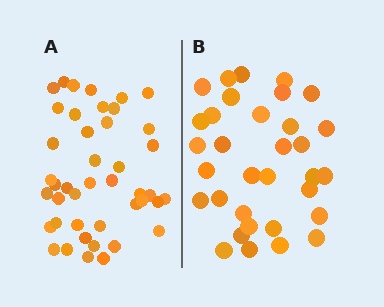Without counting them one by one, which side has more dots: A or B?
Region A (the left region) has more dots.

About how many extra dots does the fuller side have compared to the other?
Region A has roughly 10 or so more dots than region B.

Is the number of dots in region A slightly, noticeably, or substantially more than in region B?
Region A has noticeably more, but not dramatically so. The ratio is roughly 1.3 to 1.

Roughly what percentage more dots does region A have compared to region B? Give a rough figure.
About 30% more.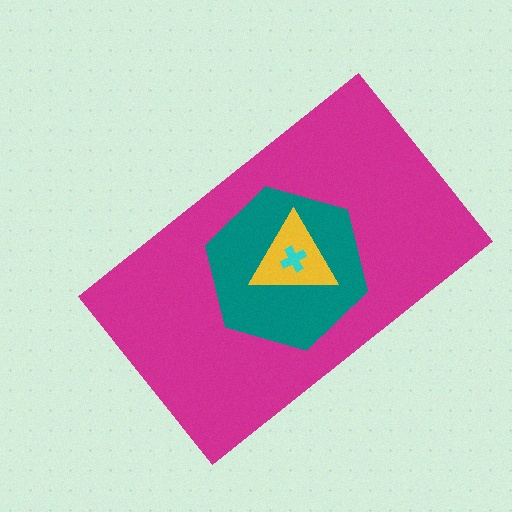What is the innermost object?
The cyan cross.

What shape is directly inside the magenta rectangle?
The teal hexagon.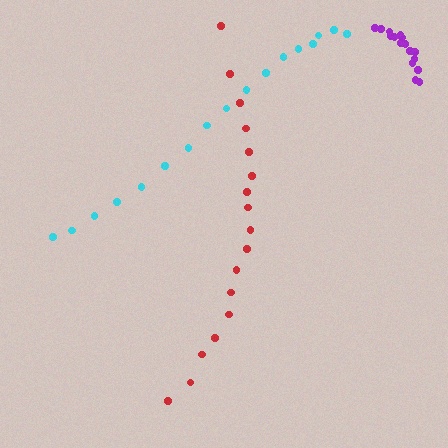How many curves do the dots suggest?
There are 3 distinct paths.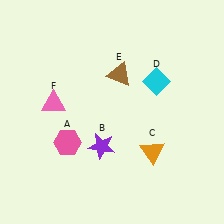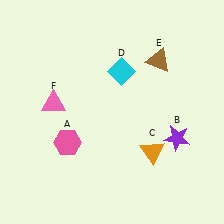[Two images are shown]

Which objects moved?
The objects that moved are: the purple star (B), the cyan diamond (D), the brown triangle (E).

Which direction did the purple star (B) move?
The purple star (B) moved right.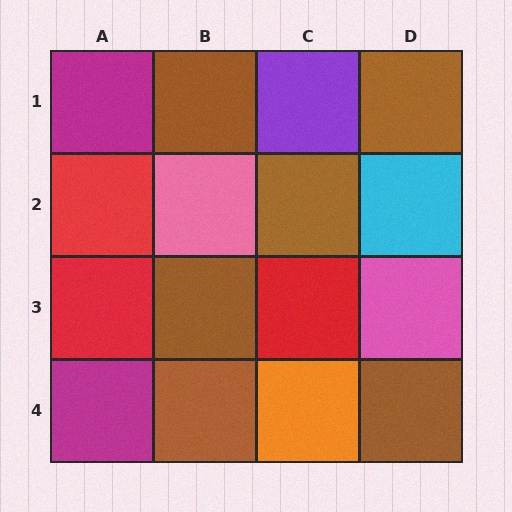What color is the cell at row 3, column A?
Red.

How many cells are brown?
6 cells are brown.